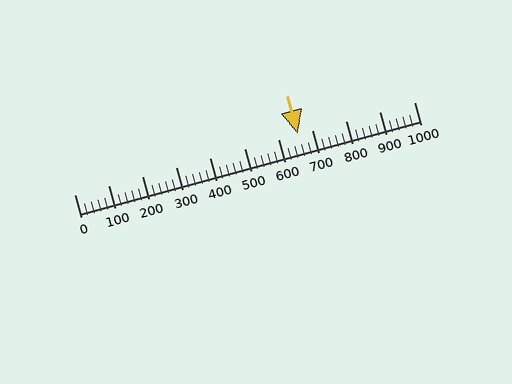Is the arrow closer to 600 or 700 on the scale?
The arrow is closer to 700.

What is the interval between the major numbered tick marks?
The major tick marks are spaced 100 units apart.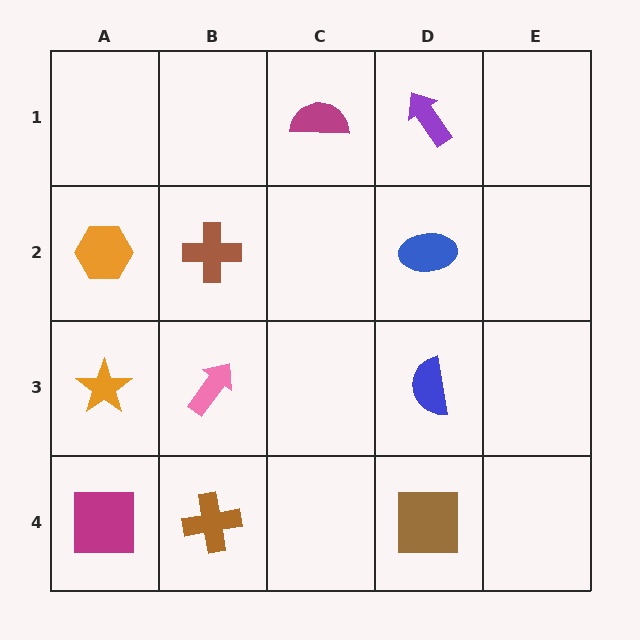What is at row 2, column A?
An orange hexagon.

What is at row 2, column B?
A brown cross.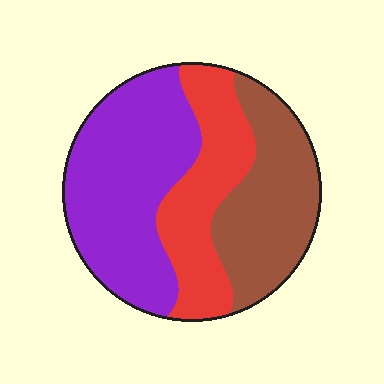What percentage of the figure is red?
Red takes up about one quarter (1/4) of the figure.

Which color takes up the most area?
Purple, at roughly 45%.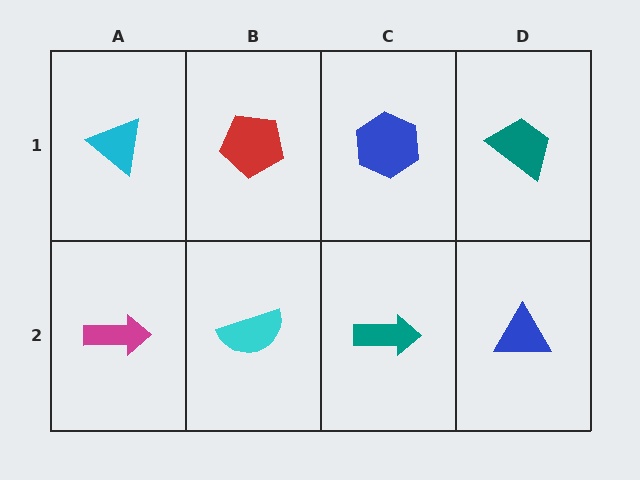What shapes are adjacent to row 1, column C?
A teal arrow (row 2, column C), a red pentagon (row 1, column B), a teal trapezoid (row 1, column D).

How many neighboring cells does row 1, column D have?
2.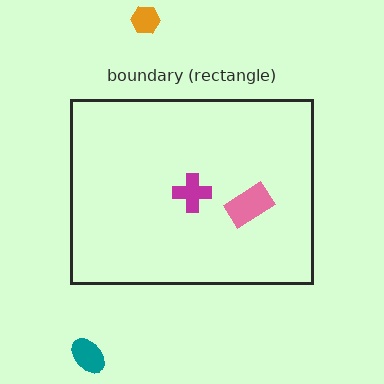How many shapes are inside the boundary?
2 inside, 2 outside.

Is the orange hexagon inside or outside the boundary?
Outside.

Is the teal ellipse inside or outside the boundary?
Outside.